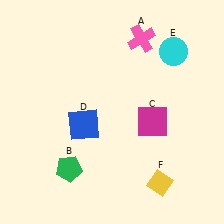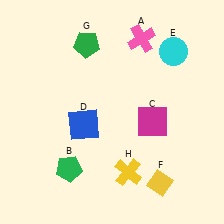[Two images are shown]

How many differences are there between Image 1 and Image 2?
There are 2 differences between the two images.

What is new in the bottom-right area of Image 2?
A yellow cross (H) was added in the bottom-right area of Image 2.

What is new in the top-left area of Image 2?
A green pentagon (G) was added in the top-left area of Image 2.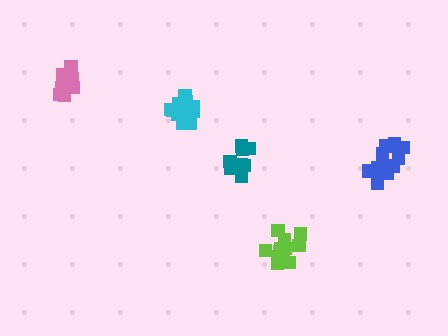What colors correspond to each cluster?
The clusters are colored: lime, cyan, pink, blue, teal.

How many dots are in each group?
Group 1: 14 dots, Group 2: 14 dots, Group 3: 9 dots, Group 4: 14 dots, Group 5: 8 dots (59 total).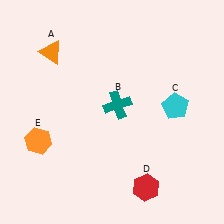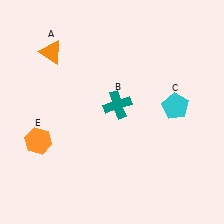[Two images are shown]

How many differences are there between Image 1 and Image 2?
There is 1 difference between the two images.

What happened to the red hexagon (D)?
The red hexagon (D) was removed in Image 2. It was in the bottom-right area of Image 1.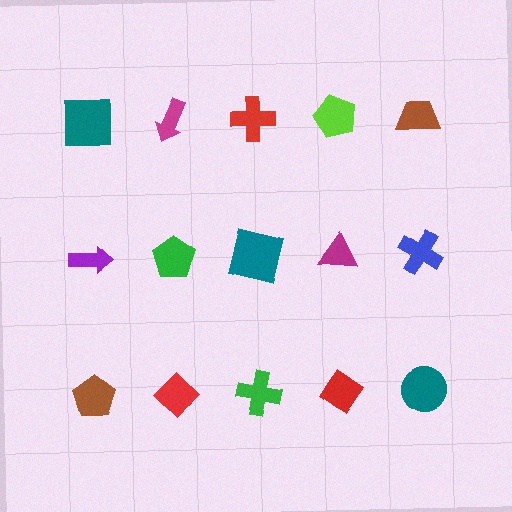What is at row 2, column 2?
A green pentagon.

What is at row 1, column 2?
A magenta arrow.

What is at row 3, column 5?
A teal circle.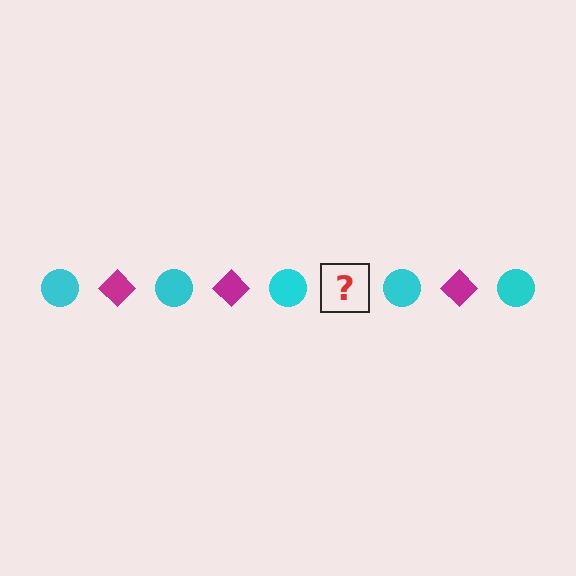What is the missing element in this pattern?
The missing element is a magenta diamond.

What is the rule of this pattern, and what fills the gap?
The rule is that the pattern alternates between cyan circle and magenta diamond. The gap should be filled with a magenta diamond.